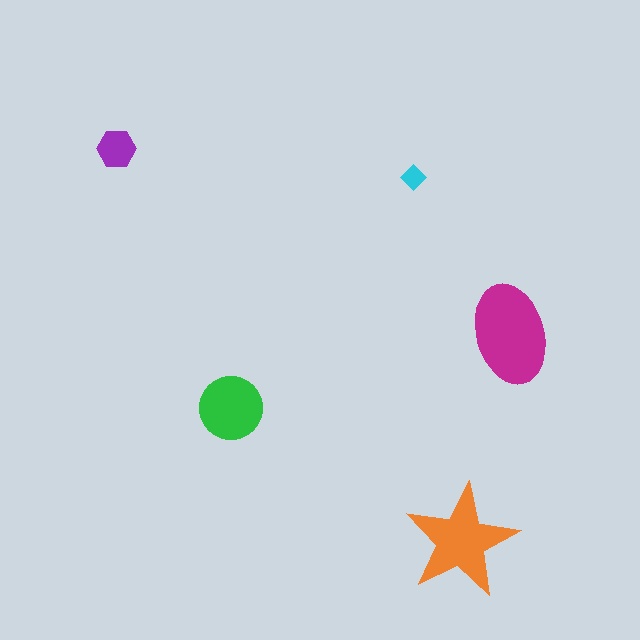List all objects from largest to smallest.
The magenta ellipse, the orange star, the green circle, the purple hexagon, the cyan diamond.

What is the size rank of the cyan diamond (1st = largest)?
5th.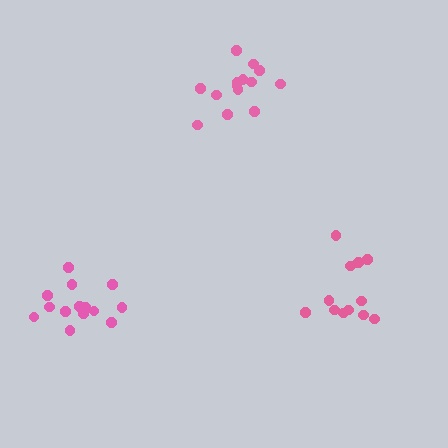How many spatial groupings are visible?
There are 3 spatial groupings.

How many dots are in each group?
Group 1: 14 dots, Group 2: 14 dots, Group 3: 12 dots (40 total).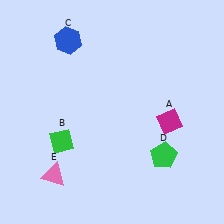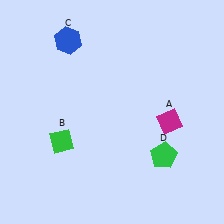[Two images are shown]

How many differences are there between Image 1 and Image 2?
There is 1 difference between the two images.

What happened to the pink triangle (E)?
The pink triangle (E) was removed in Image 2. It was in the bottom-left area of Image 1.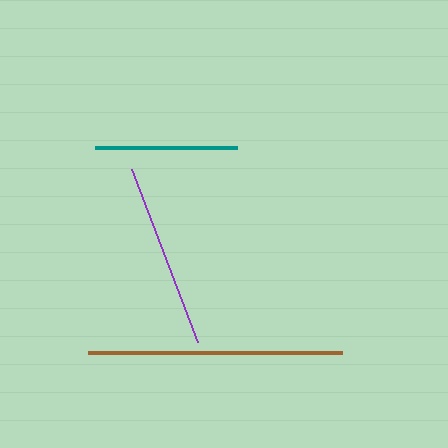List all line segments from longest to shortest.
From longest to shortest: brown, purple, teal.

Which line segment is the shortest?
The teal line is the shortest at approximately 142 pixels.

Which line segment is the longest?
The brown line is the longest at approximately 254 pixels.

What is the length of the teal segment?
The teal segment is approximately 142 pixels long.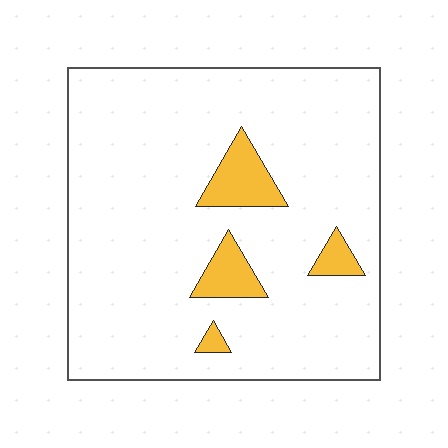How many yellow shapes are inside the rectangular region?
4.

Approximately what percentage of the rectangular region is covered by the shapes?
Approximately 10%.